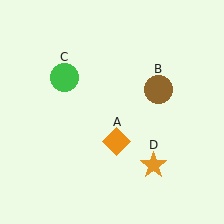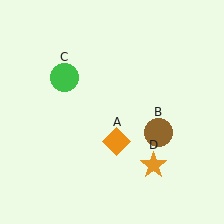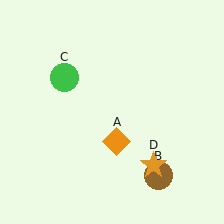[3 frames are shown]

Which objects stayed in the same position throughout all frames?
Orange diamond (object A) and green circle (object C) and orange star (object D) remained stationary.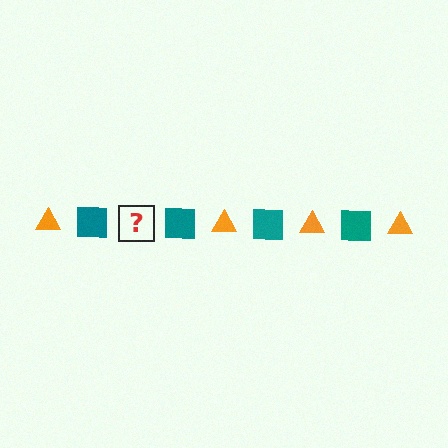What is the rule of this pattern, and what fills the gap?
The rule is that the pattern alternates between orange triangle and teal square. The gap should be filled with an orange triangle.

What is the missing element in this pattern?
The missing element is an orange triangle.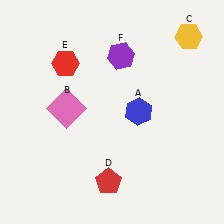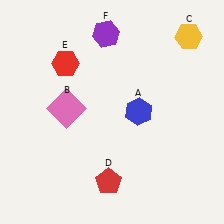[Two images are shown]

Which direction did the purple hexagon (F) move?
The purple hexagon (F) moved up.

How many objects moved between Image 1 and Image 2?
1 object moved between the two images.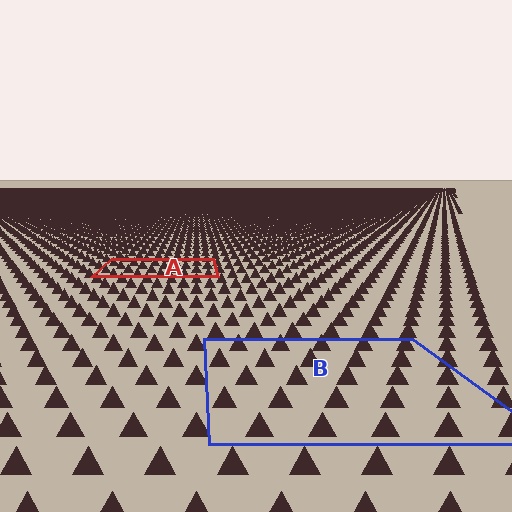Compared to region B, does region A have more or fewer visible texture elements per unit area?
Region A has more texture elements per unit area — they are packed more densely because it is farther away.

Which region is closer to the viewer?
Region B is closer. The texture elements there are larger and more spread out.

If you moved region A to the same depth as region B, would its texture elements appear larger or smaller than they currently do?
They would appear larger. At a closer depth, the same texture elements are projected at a bigger on-screen size.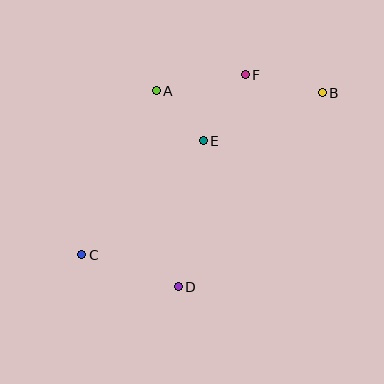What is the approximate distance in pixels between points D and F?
The distance between D and F is approximately 222 pixels.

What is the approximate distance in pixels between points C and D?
The distance between C and D is approximately 101 pixels.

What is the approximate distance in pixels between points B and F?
The distance between B and F is approximately 79 pixels.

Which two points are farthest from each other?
Points B and C are farthest from each other.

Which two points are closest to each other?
Points A and E are closest to each other.